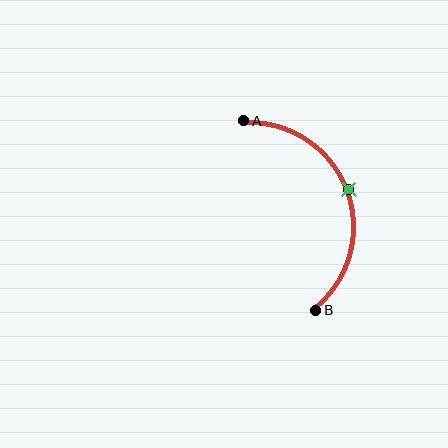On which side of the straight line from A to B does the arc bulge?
The arc bulges to the right of the straight line connecting A and B.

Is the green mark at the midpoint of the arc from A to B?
Yes. The green mark lies on the arc at equal arc-length from both A and B — it is the arc midpoint.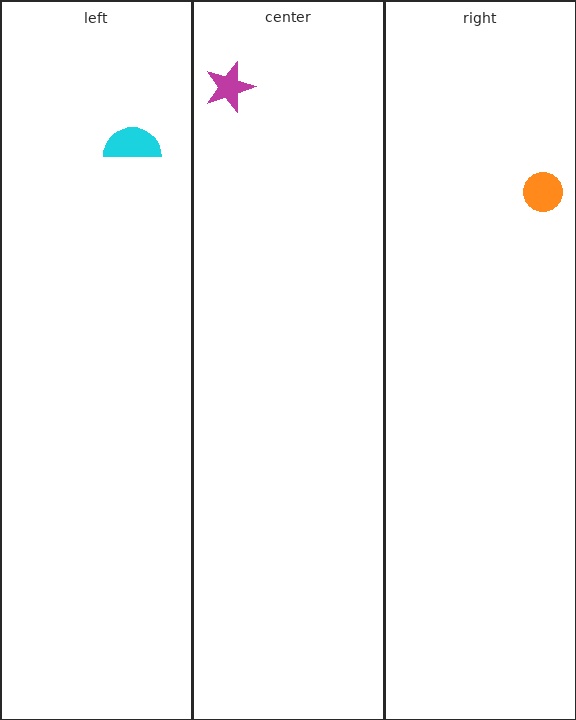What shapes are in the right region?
The orange circle.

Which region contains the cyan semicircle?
The left region.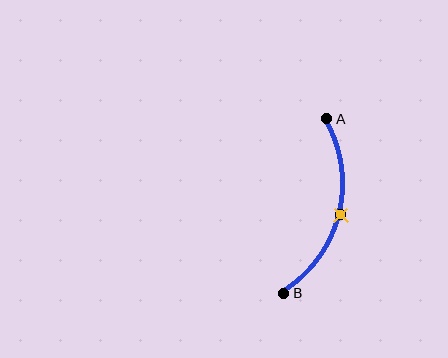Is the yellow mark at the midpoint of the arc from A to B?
Yes. The yellow mark lies on the arc at equal arc-length from both A and B — it is the arc midpoint.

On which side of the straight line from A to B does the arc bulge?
The arc bulges to the right of the straight line connecting A and B.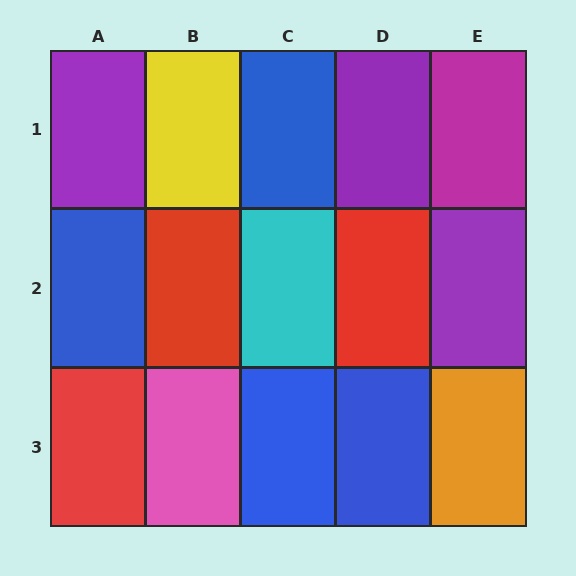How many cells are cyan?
1 cell is cyan.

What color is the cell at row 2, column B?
Red.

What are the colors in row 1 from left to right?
Purple, yellow, blue, purple, magenta.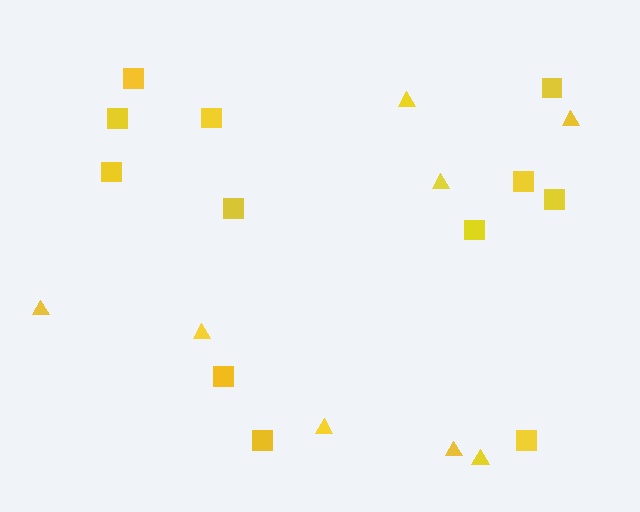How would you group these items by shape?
There are 2 groups: one group of squares (12) and one group of triangles (8).